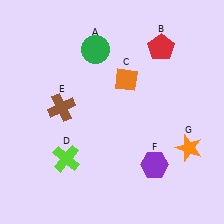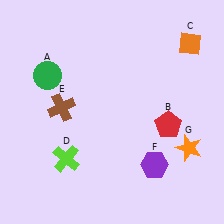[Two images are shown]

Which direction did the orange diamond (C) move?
The orange diamond (C) moved right.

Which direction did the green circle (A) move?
The green circle (A) moved left.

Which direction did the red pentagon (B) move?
The red pentagon (B) moved down.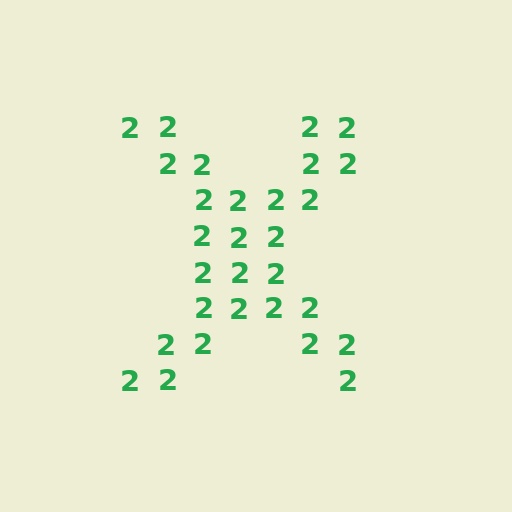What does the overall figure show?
The overall figure shows the letter X.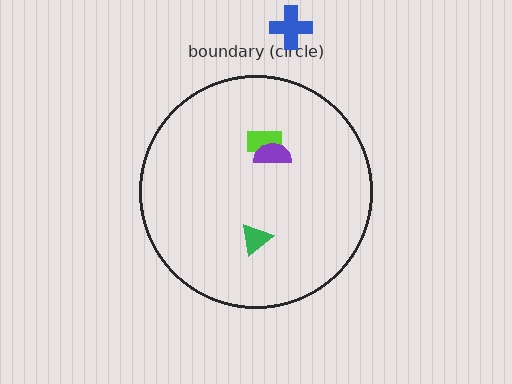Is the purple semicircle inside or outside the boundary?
Inside.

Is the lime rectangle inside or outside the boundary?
Inside.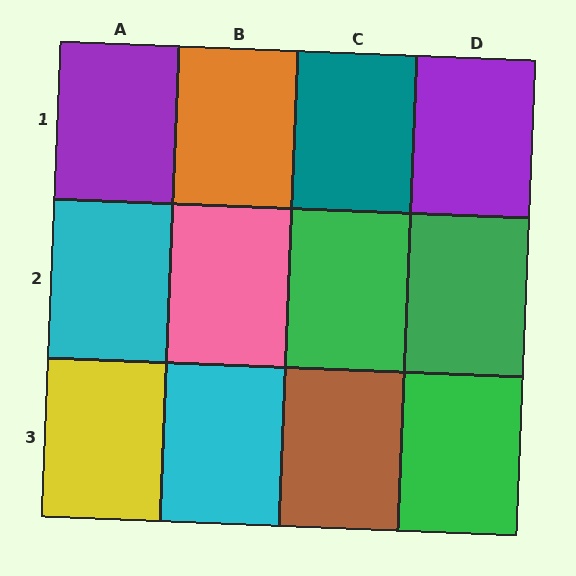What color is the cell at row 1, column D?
Purple.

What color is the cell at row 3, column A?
Yellow.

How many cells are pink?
1 cell is pink.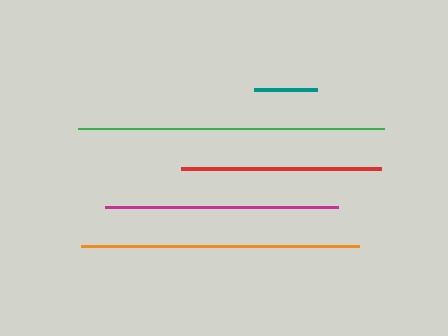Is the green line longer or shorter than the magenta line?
The green line is longer than the magenta line.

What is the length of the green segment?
The green segment is approximately 306 pixels long.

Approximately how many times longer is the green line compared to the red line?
The green line is approximately 1.5 times the length of the red line.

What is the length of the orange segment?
The orange segment is approximately 278 pixels long.